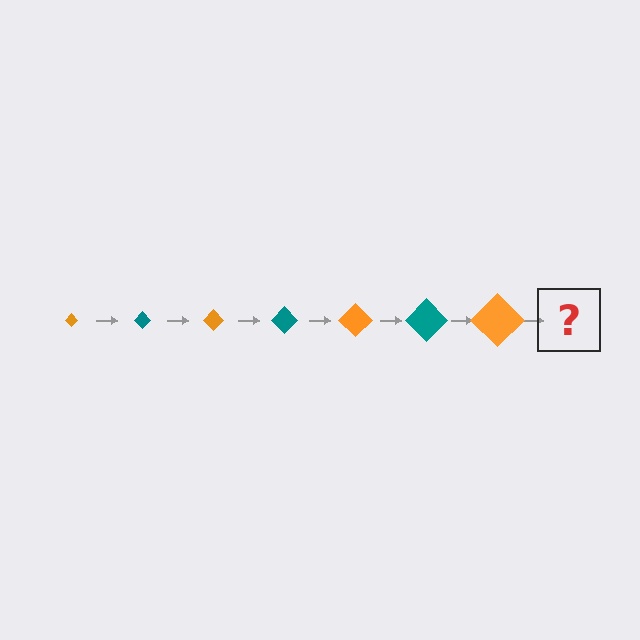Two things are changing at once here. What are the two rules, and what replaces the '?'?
The two rules are that the diamond grows larger each step and the color cycles through orange and teal. The '?' should be a teal diamond, larger than the previous one.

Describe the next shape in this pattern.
It should be a teal diamond, larger than the previous one.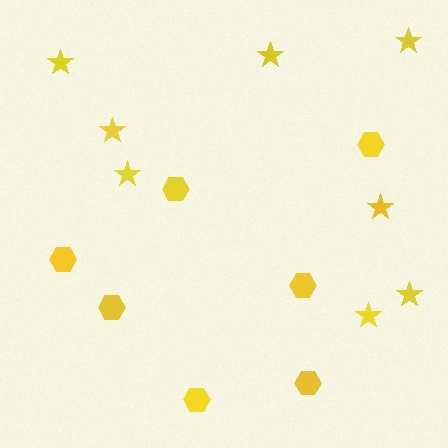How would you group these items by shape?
There are 2 groups: one group of hexagons (7) and one group of stars (8).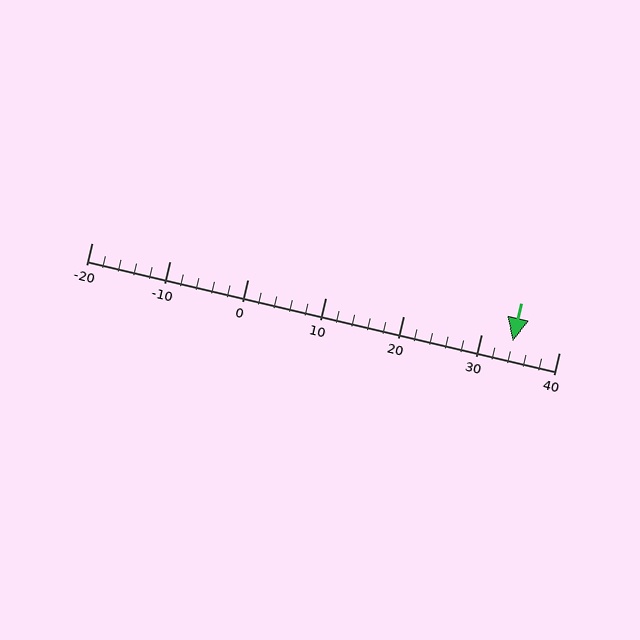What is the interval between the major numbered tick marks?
The major tick marks are spaced 10 units apart.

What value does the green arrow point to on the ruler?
The green arrow points to approximately 34.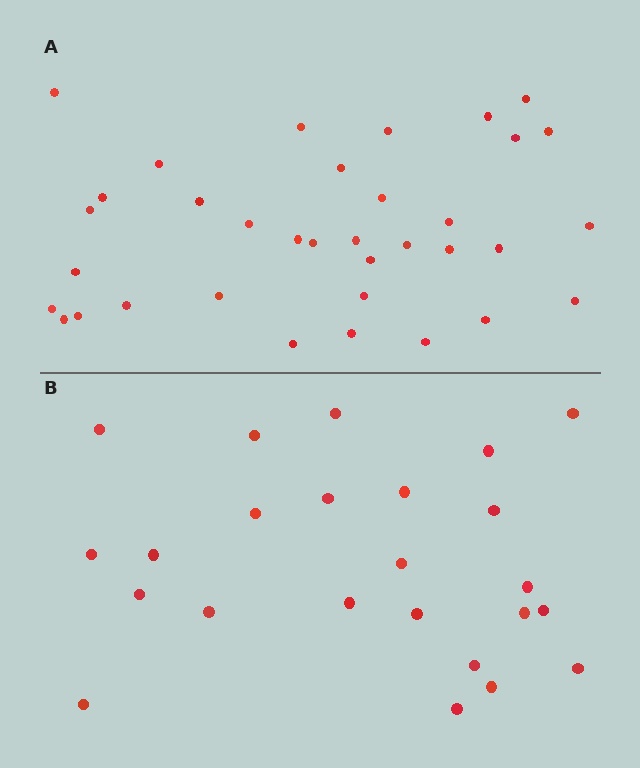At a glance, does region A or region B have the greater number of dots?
Region A (the top region) has more dots.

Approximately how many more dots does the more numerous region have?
Region A has roughly 12 or so more dots than region B.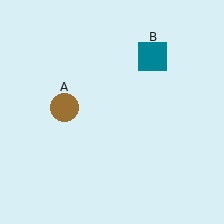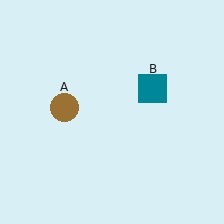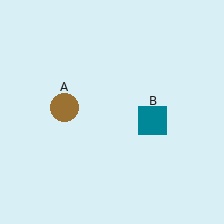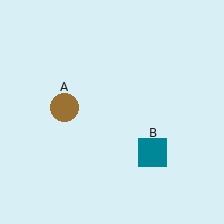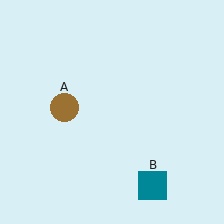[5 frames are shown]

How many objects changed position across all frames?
1 object changed position: teal square (object B).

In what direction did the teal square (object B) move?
The teal square (object B) moved down.